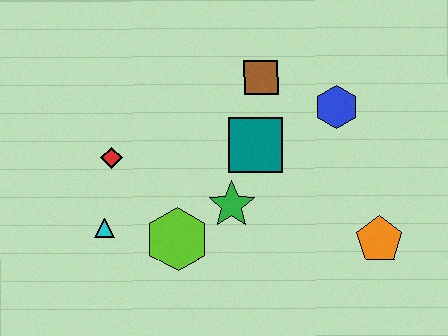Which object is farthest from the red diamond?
The orange pentagon is farthest from the red diamond.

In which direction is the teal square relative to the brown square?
The teal square is below the brown square.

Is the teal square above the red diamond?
Yes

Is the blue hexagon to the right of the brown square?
Yes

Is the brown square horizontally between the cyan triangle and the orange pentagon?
Yes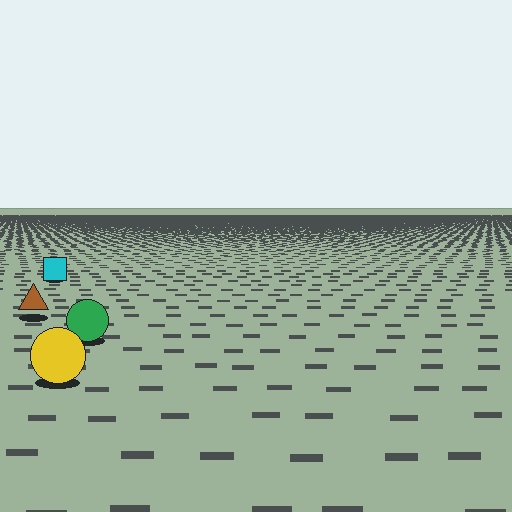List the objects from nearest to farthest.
From nearest to farthest: the yellow circle, the green circle, the brown triangle, the cyan square.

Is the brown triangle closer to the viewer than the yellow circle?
No. The yellow circle is closer — you can tell from the texture gradient: the ground texture is coarser near it.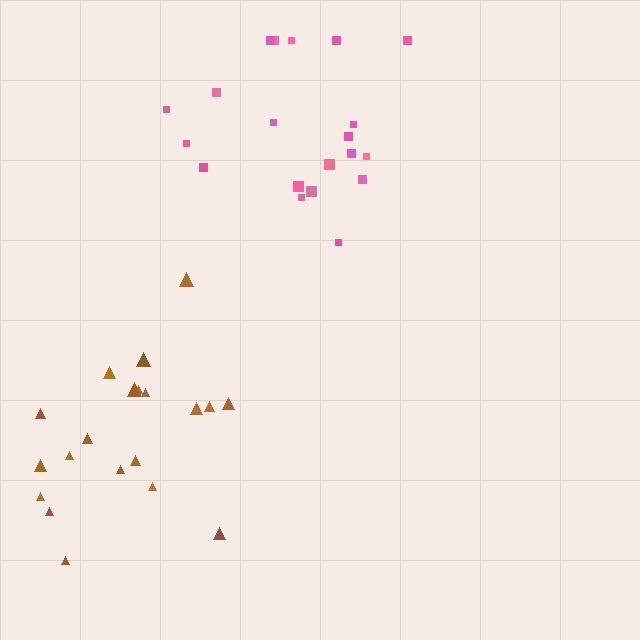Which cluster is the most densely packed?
Pink.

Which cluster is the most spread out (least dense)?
Brown.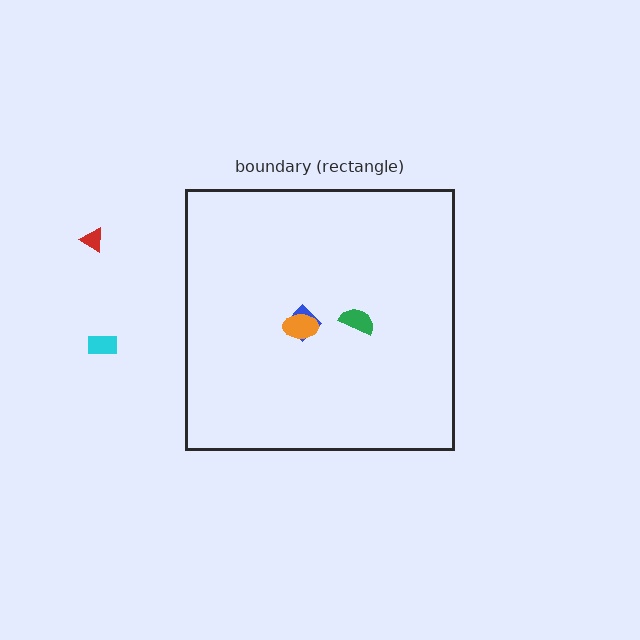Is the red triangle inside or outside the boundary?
Outside.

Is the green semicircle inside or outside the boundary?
Inside.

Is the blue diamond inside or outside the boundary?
Inside.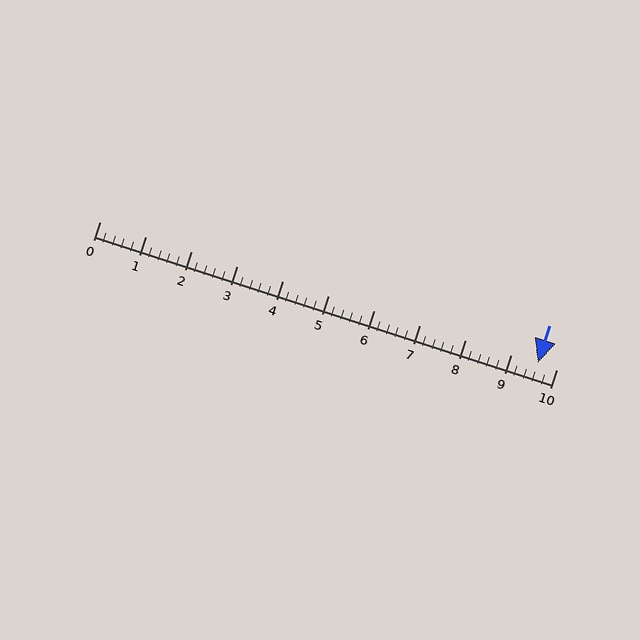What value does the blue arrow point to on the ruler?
The blue arrow points to approximately 9.6.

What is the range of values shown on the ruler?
The ruler shows values from 0 to 10.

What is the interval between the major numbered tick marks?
The major tick marks are spaced 1 units apart.